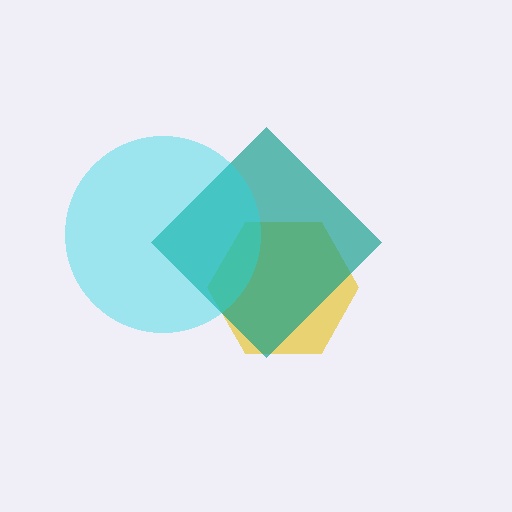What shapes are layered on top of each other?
The layered shapes are: a yellow hexagon, a teal diamond, a cyan circle.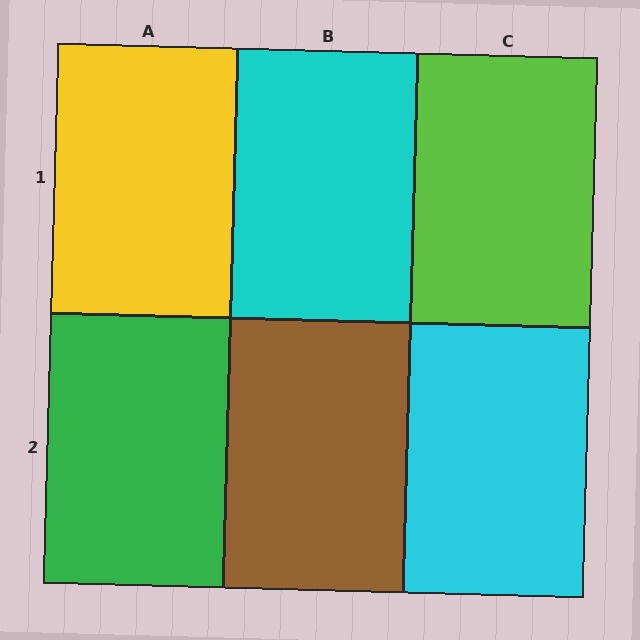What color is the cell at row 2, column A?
Green.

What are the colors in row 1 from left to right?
Yellow, cyan, lime.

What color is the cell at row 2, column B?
Brown.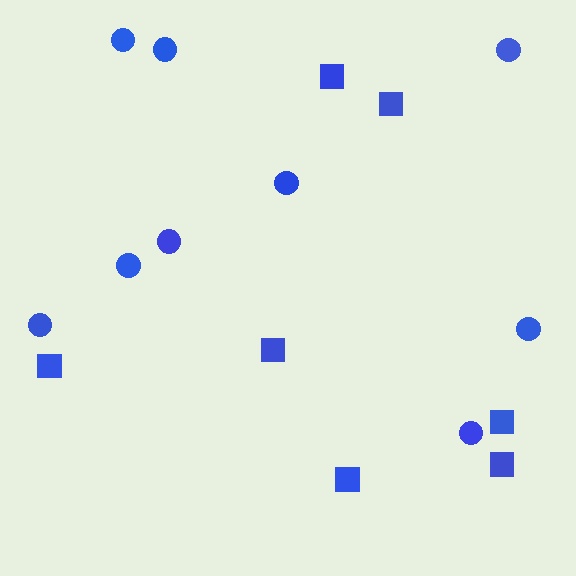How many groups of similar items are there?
There are 2 groups: one group of circles (9) and one group of squares (7).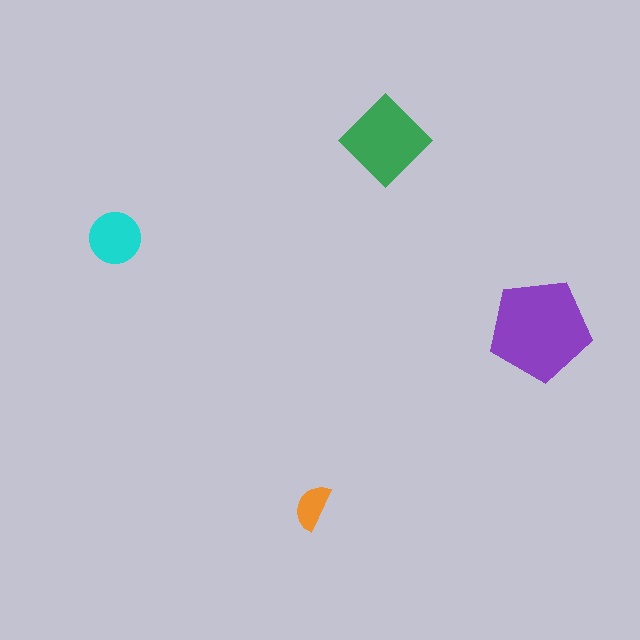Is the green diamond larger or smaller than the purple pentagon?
Smaller.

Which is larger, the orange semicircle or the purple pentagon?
The purple pentagon.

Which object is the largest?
The purple pentagon.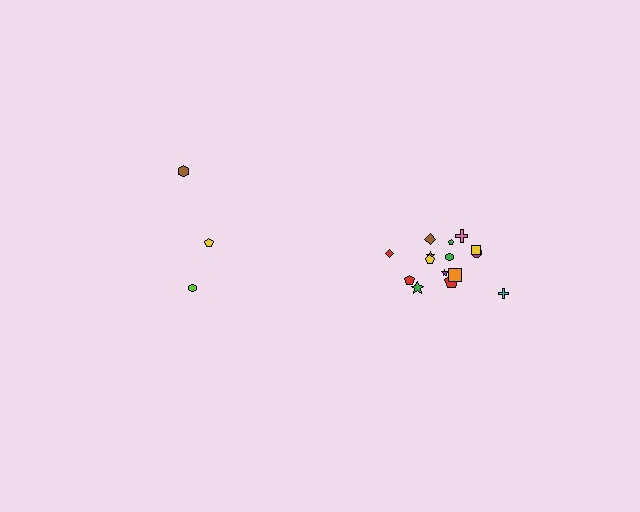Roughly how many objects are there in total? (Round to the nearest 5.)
Roughly 20 objects in total.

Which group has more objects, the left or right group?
The right group.